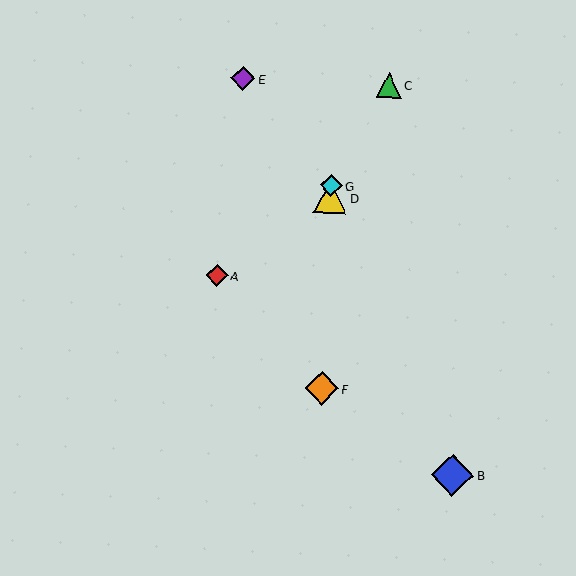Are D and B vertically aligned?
No, D is at x≈330 and B is at x≈452.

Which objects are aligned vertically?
Objects D, F, G are aligned vertically.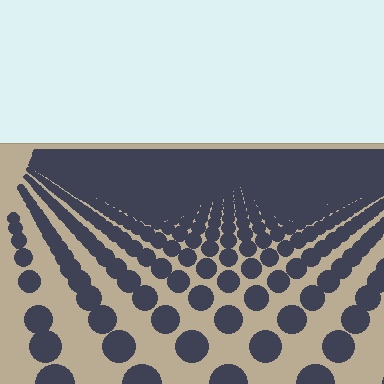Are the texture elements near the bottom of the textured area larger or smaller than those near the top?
Larger. Near the bottom, elements are closer to the viewer and appear at a bigger on-screen size.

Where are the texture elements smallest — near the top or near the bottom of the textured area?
Near the top.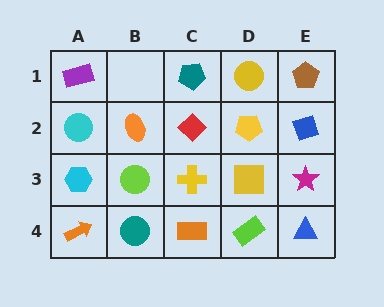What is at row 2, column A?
A cyan circle.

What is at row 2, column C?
A red diamond.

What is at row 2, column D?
A yellow pentagon.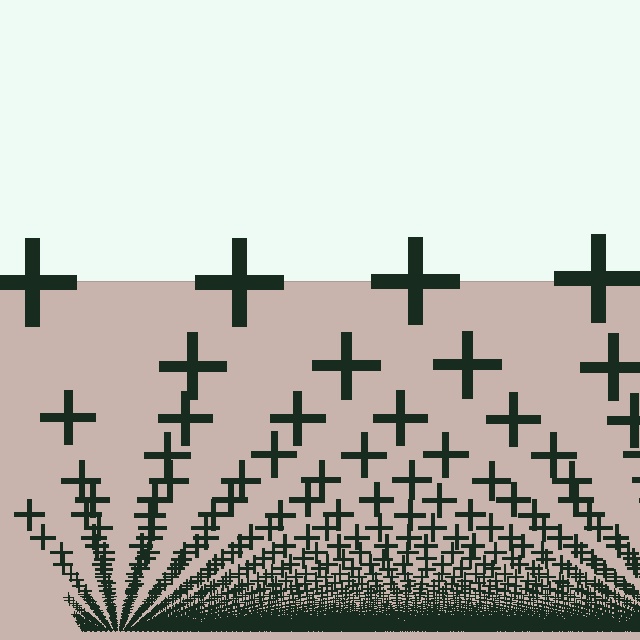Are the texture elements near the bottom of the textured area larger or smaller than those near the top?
Smaller. The gradient is inverted — elements near the bottom are smaller and denser.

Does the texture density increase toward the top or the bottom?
Density increases toward the bottom.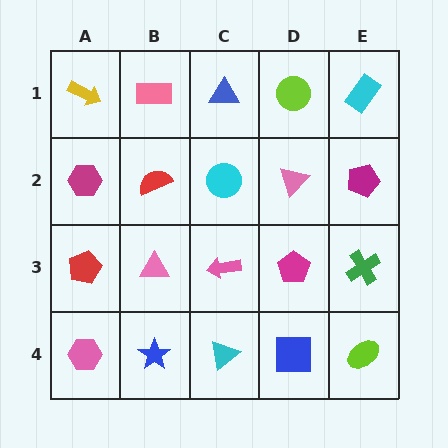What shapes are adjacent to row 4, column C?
A pink arrow (row 3, column C), a blue star (row 4, column B), a blue square (row 4, column D).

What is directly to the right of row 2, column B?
A cyan circle.